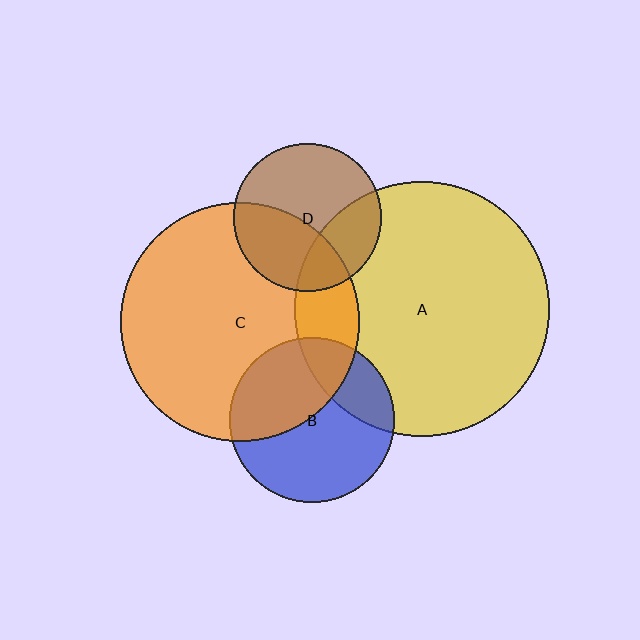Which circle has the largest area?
Circle A (yellow).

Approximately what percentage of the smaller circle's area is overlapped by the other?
Approximately 25%.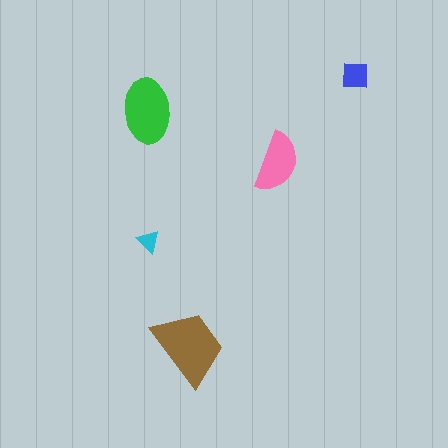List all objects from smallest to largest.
The cyan triangle, the blue square, the pink semicircle, the green ellipse, the brown trapezoid.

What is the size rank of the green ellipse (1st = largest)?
2nd.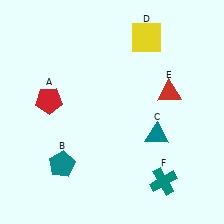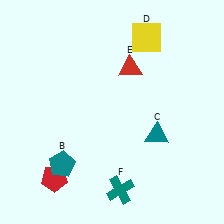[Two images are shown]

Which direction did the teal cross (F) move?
The teal cross (F) moved left.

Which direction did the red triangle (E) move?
The red triangle (E) moved left.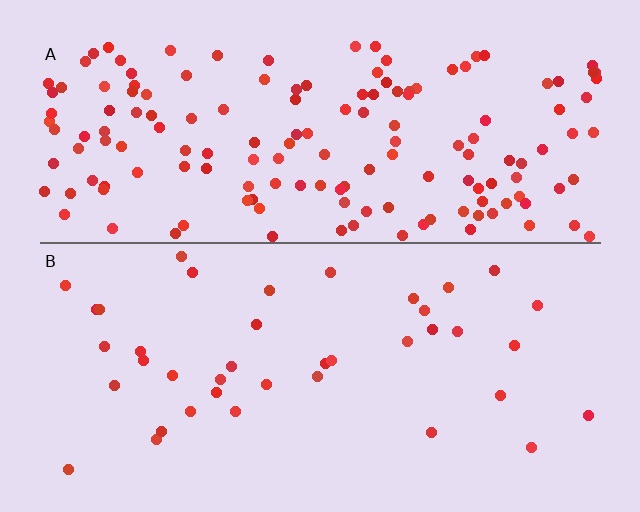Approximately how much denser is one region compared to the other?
Approximately 3.9× — region A over region B.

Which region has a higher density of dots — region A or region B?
A (the top).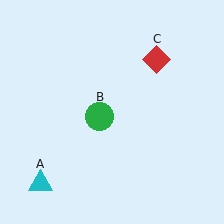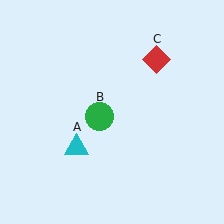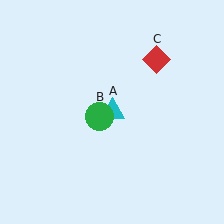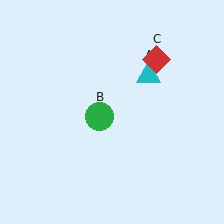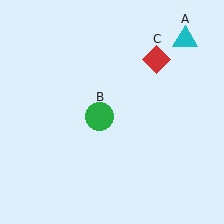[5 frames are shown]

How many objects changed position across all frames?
1 object changed position: cyan triangle (object A).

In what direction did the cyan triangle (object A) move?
The cyan triangle (object A) moved up and to the right.